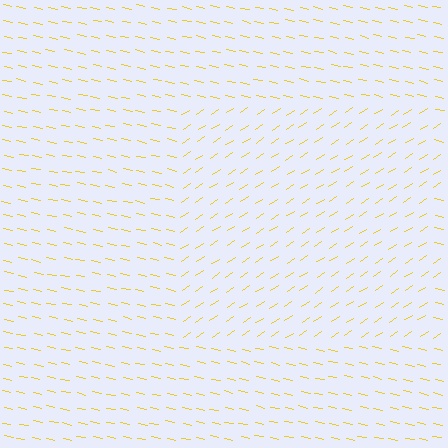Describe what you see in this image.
The image is filled with small yellow line segments. A rectangle region in the image has lines oriented differently from the surrounding lines, creating a visible texture boundary.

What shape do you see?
I see a rectangle.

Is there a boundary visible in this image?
Yes, there is a texture boundary formed by a change in line orientation.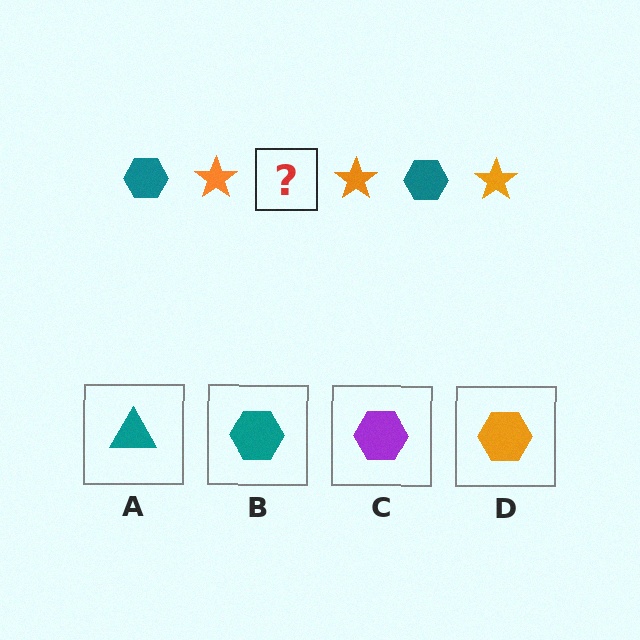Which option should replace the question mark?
Option B.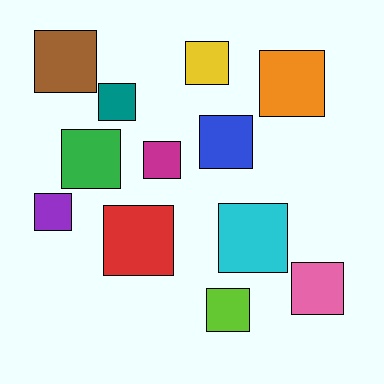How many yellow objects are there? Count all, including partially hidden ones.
There is 1 yellow object.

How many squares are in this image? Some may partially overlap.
There are 12 squares.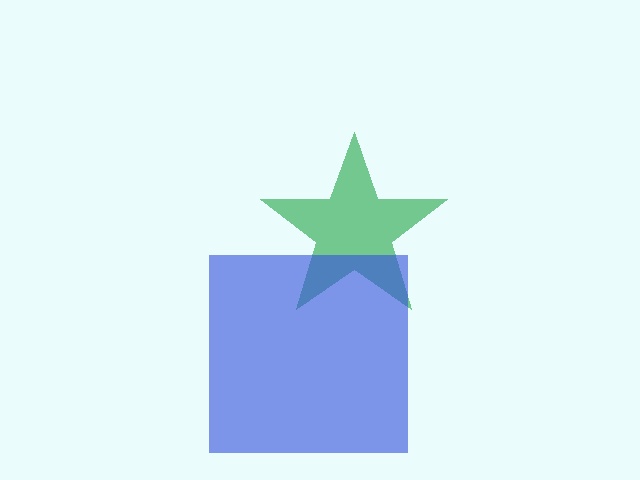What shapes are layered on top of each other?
The layered shapes are: a green star, a blue square.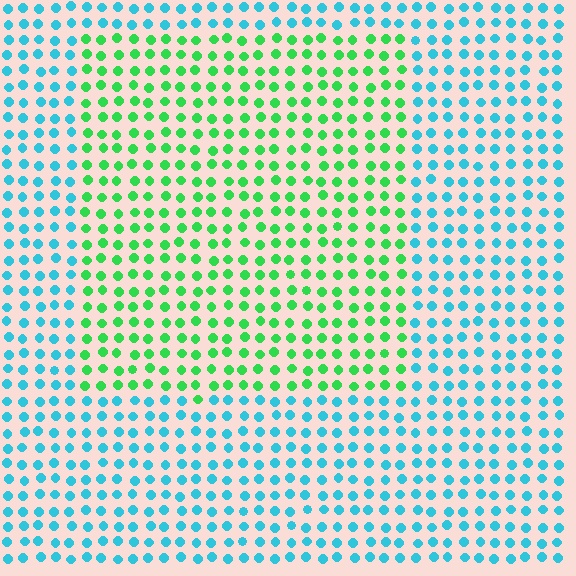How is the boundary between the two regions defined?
The boundary is defined purely by a slight shift in hue (about 57 degrees). Spacing, size, and orientation are identical on both sides.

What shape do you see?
I see a rectangle.